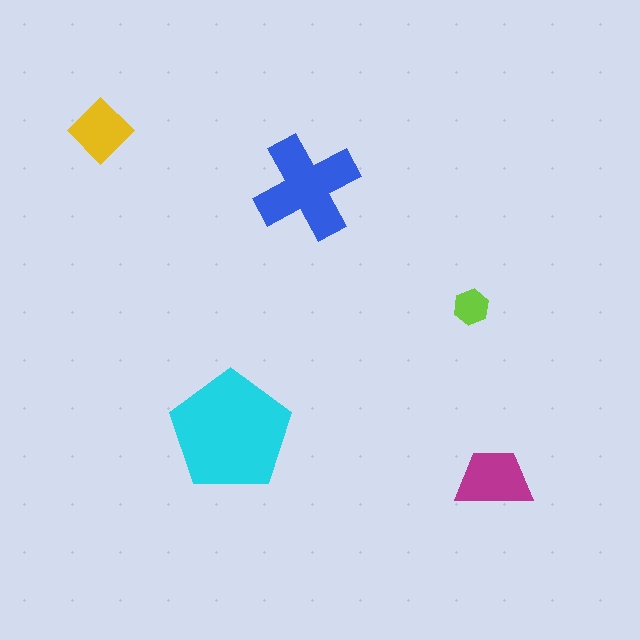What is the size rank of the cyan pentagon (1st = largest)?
1st.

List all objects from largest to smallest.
The cyan pentagon, the blue cross, the magenta trapezoid, the yellow diamond, the lime hexagon.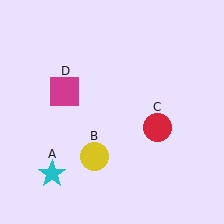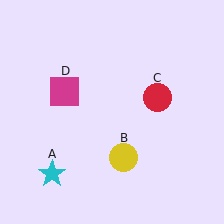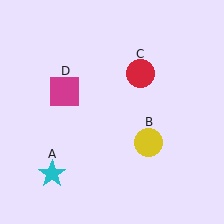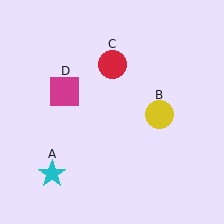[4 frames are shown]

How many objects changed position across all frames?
2 objects changed position: yellow circle (object B), red circle (object C).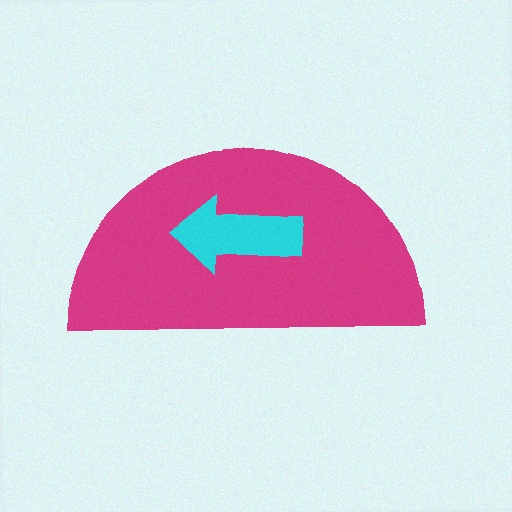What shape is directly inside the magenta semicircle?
The cyan arrow.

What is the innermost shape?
The cyan arrow.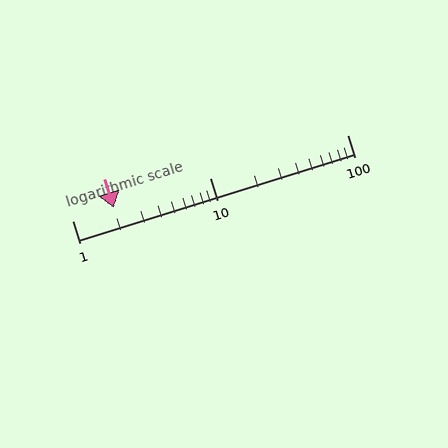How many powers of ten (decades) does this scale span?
The scale spans 2 decades, from 1 to 100.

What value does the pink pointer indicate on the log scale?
The pointer indicates approximately 2.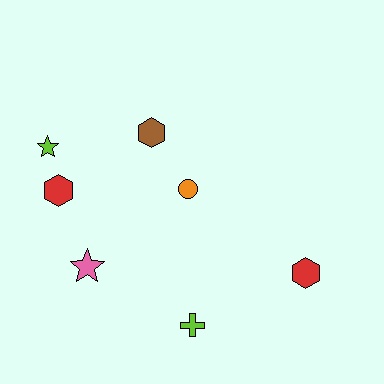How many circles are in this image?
There is 1 circle.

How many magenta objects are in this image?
There are no magenta objects.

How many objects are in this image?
There are 7 objects.